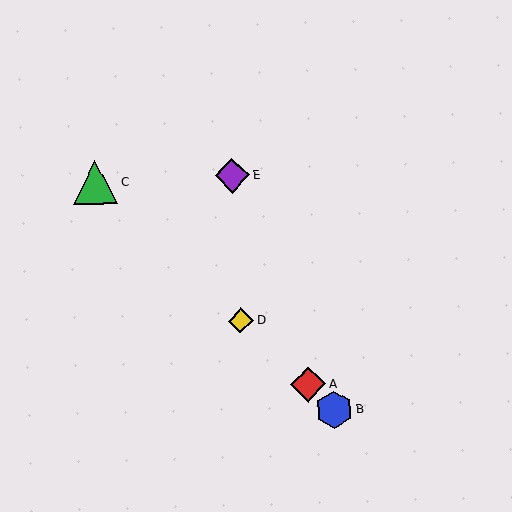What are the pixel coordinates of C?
Object C is at (95, 182).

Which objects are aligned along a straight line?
Objects A, B, C, D are aligned along a straight line.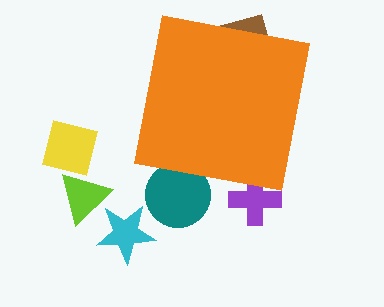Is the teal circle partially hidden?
Yes, the teal circle is partially hidden behind the orange square.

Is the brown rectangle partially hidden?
Yes, the brown rectangle is partially hidden behind the orange square.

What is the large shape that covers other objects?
An orange square.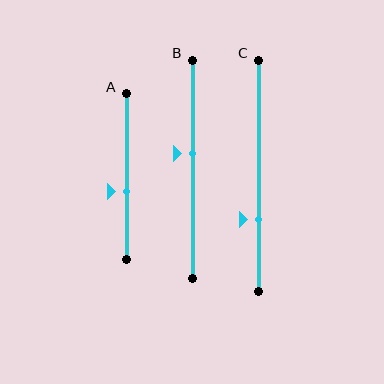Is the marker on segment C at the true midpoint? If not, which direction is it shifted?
No, the marker on segment C is shifted downward by about 19% of the segment length.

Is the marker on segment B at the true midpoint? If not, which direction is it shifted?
No, the marker on segment B is shifted upward by about 7% of the segment length.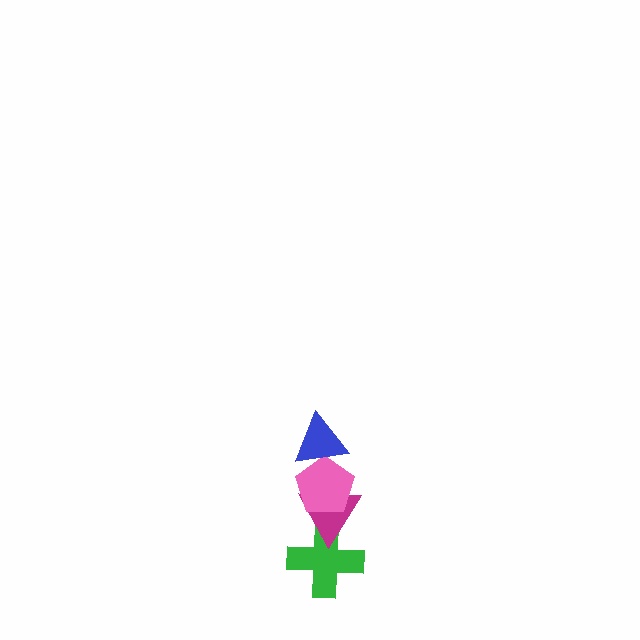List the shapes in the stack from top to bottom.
From top to bottom: the blue triangle, the pink pentagon, the magenta triangle, the green cross.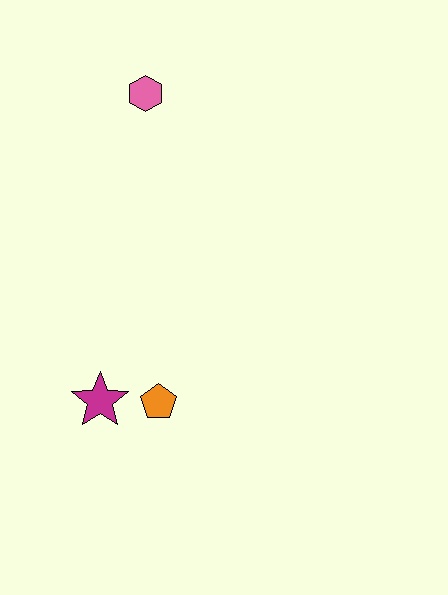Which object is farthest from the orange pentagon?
The pink hexagon is farthest from the orange pentagon.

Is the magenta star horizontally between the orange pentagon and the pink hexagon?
No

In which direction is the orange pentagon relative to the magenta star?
The orange pentagon is to the right of the magenta star.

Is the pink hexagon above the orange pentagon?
Yes